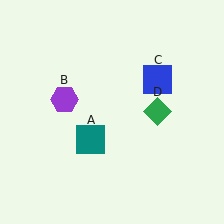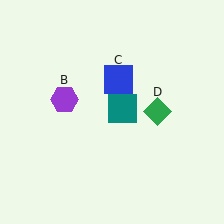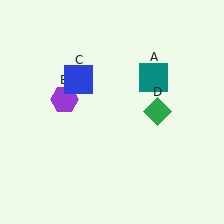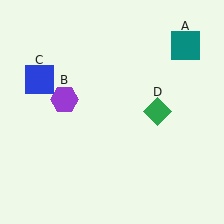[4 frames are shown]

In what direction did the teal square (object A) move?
The teal square (object A) moved up and to the right.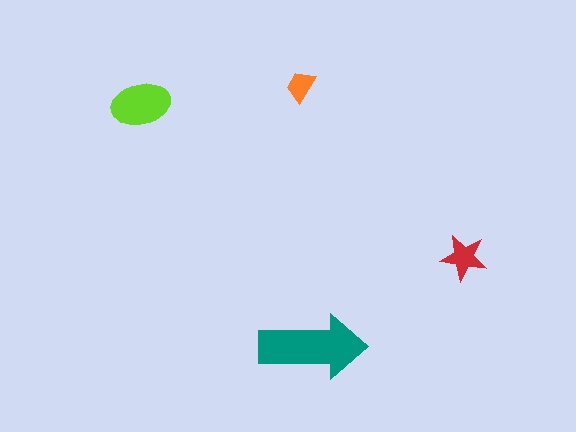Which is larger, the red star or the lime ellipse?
The lime ellipse.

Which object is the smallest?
The orange trapezoid.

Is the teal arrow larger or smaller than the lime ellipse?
Larger.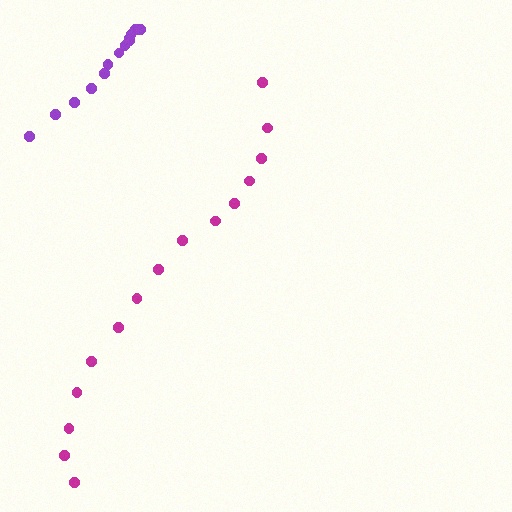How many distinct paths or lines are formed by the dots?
There are 2 distinct paths.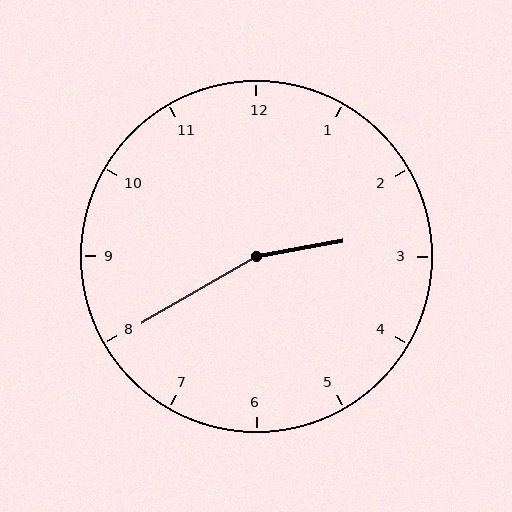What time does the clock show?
2:40.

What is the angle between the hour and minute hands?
Approximately 160 degrees.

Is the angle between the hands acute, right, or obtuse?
It is obtuse.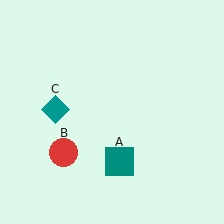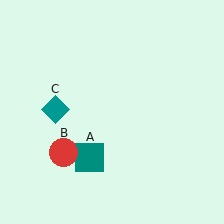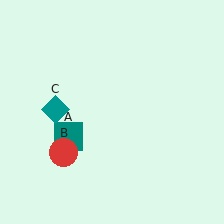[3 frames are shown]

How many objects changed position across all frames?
1 object changed position: teal square (object A).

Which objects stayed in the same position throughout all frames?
Red circle (object B) and teal diamond (object C) remained stationary.